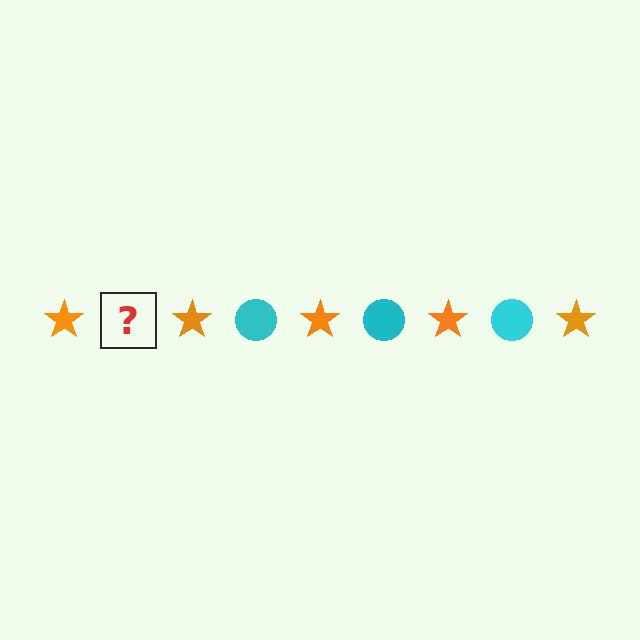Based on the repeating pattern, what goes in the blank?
The blank should be a cyan circle.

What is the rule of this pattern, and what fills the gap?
The rule is that the pattern alternates between orange star and cyan circle. The gap should be filled with a cyan circle.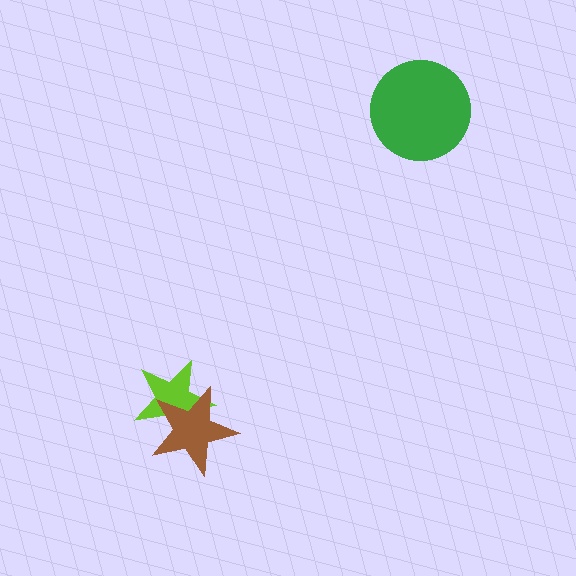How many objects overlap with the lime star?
1 object overlaps with the lime star.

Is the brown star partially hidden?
No, no other shape covers it.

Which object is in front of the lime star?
The brown star is in front of the lime star.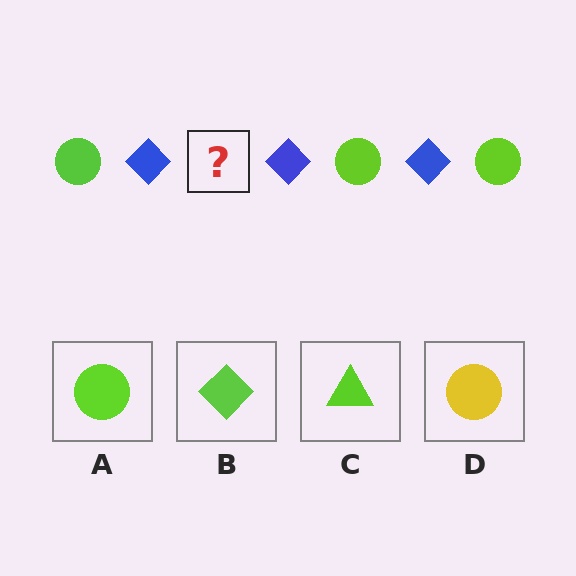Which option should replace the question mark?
Option A.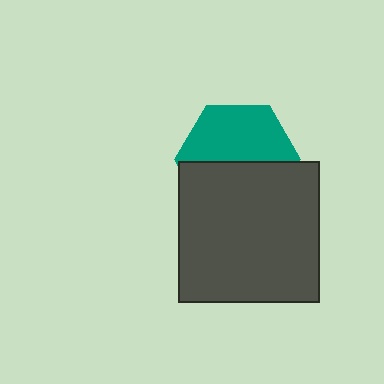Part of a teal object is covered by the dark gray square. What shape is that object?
It is a hexagon.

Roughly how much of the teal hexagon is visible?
About half of it is visible (roughly 52%).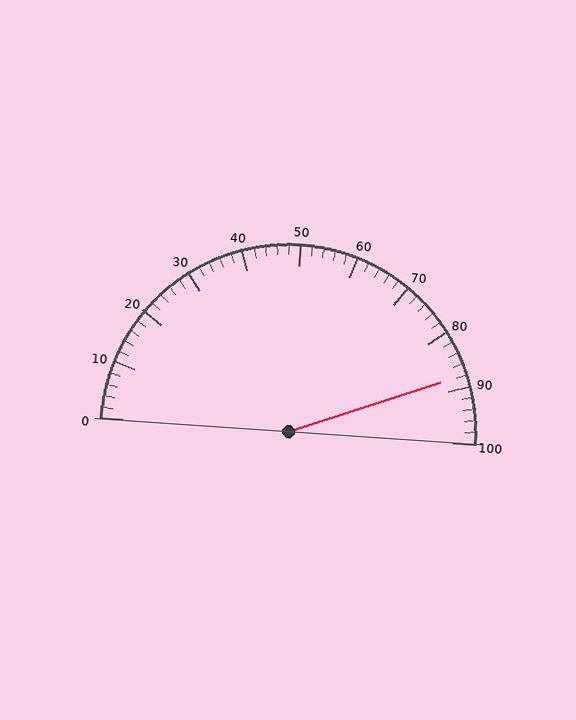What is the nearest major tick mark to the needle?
The nearest major tick mark is 90.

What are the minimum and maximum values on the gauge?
The gauge ranges from 0 to 100.